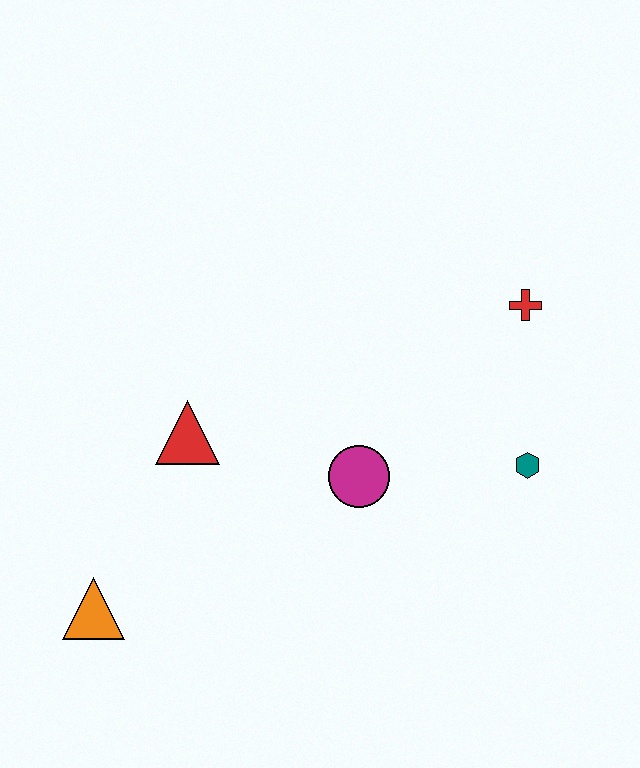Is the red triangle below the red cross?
Yes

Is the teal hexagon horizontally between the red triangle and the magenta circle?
No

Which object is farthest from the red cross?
The orange triangle is farthest from the red cross.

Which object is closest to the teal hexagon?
The red cross is closest to the teal hexagon.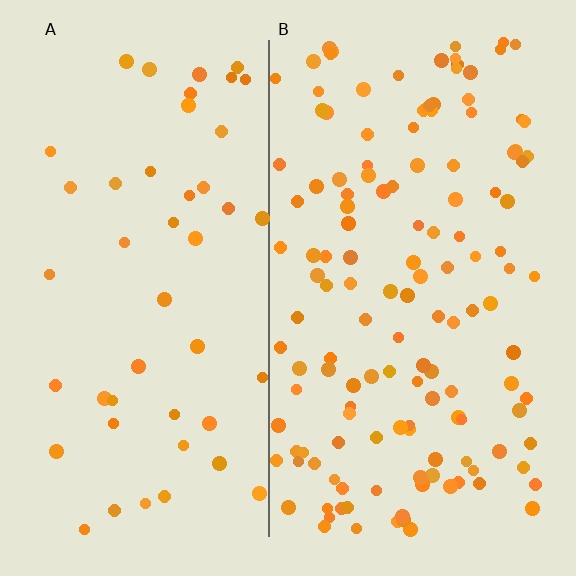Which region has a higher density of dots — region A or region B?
B (the right).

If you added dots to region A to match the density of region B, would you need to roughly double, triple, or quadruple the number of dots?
Approximately triple.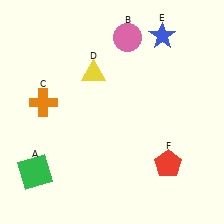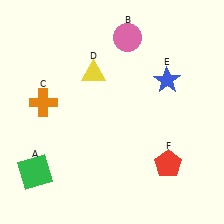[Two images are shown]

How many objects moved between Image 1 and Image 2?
1 object moved between the two images.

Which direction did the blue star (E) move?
The blue star (E) moved down.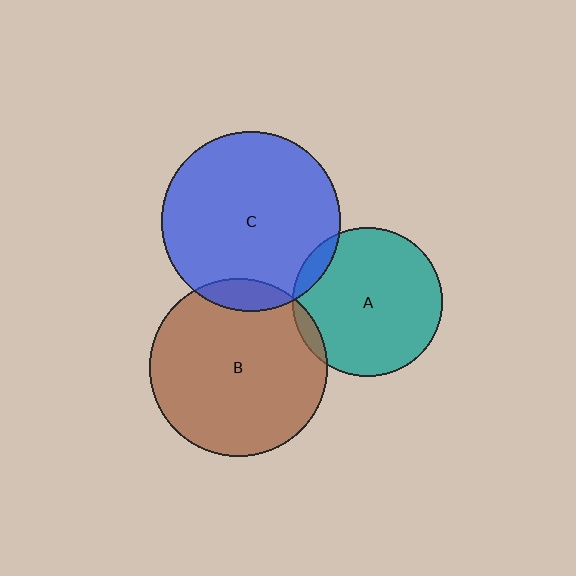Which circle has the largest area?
Circle C (blue).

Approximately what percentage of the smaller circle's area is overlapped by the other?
Approximately 5%.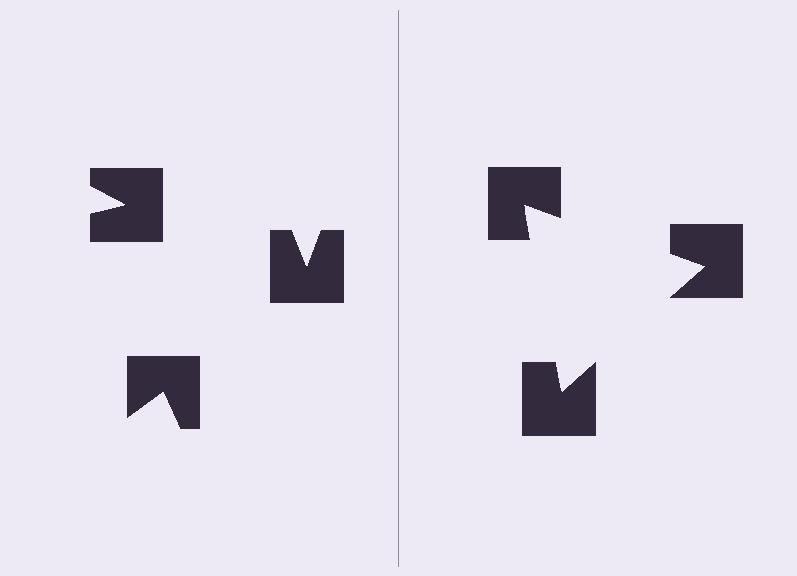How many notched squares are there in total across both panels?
6 — 3 on each side.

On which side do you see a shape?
An illusory triangle appears on the right side. On the left side the wedge cuts are rotated, so no coherent shape forms.